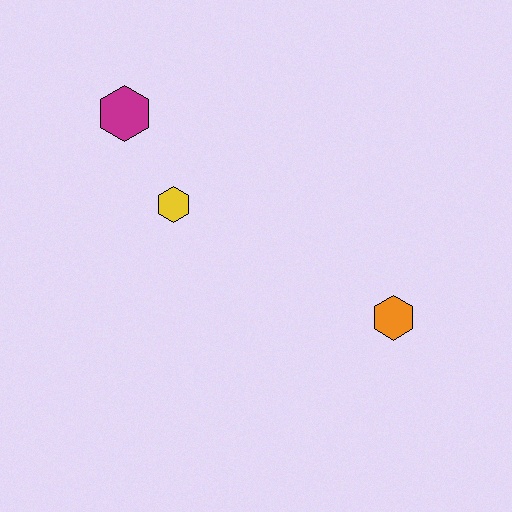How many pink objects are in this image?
There are no pink objects.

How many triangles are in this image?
There are no triangles.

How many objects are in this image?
There are 3 objects.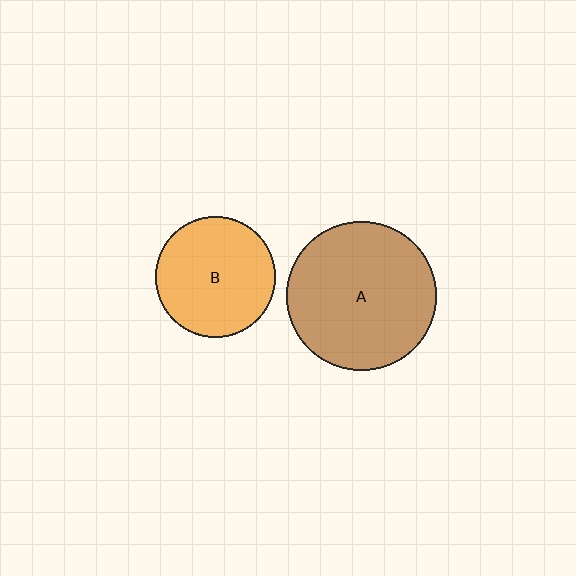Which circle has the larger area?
Circle A (brown).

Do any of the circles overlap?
No, none of the circles overlap.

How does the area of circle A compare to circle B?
Approximately 1.5 times.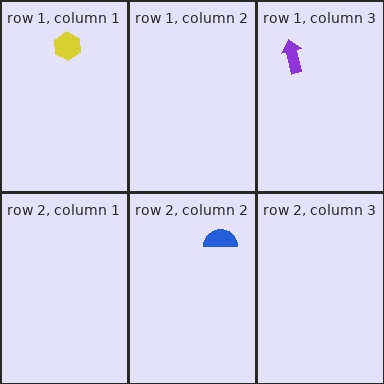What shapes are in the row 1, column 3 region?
The purple arrow.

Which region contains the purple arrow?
The row 1, column 3 region.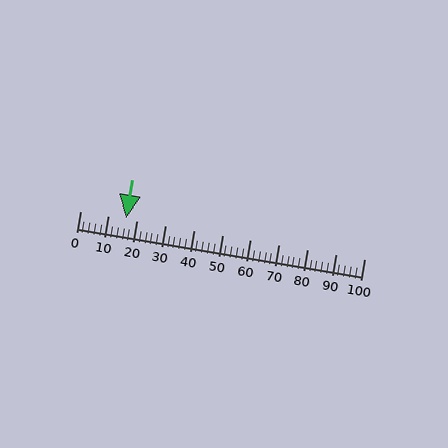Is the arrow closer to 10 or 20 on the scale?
The arrow is closer to 20.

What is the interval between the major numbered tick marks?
The major tick marks are spaced 10 units apart.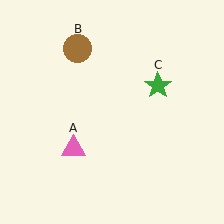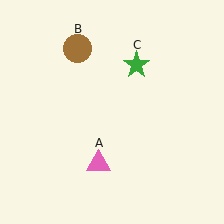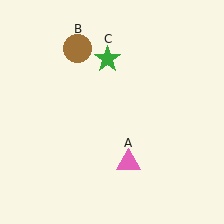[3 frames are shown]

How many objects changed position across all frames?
2 objects changed position: pink triangle (object A), green star (object C).